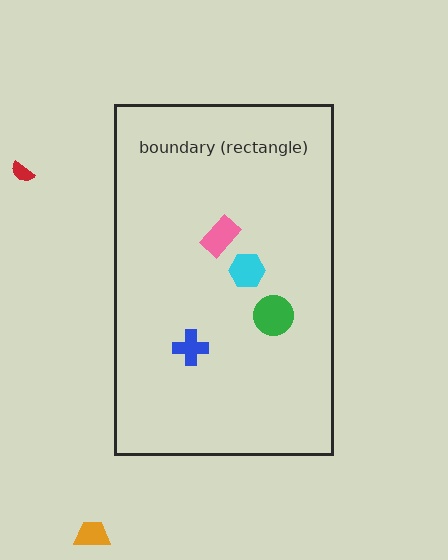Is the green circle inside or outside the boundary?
Inside.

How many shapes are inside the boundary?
4 inside, 2 outside.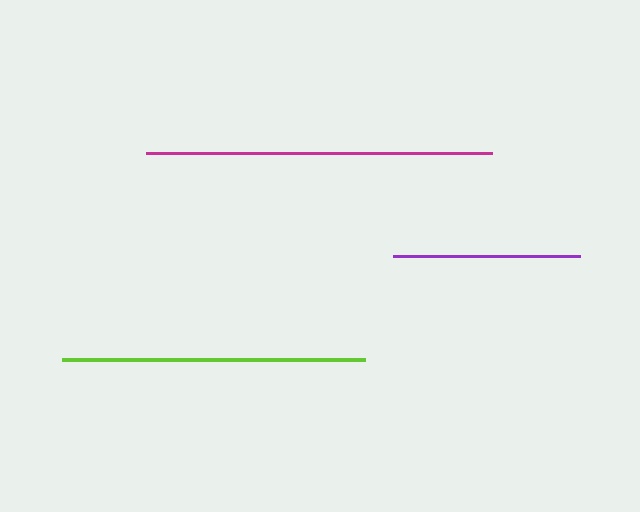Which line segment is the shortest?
The purple line is the shortest at approximately 186 pixels.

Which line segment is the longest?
The magenta line is the longest at approximately 346 pixels.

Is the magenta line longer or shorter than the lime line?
The magenta line is longer than the lime line.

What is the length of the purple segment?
The purple segment is approximately 186 pixels long.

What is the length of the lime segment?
The lime segment is approximately 303 pixels long.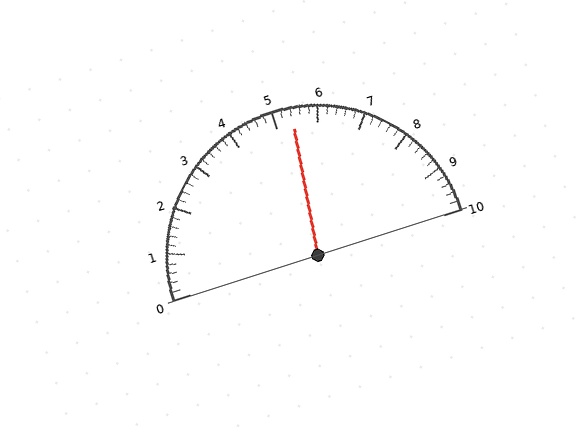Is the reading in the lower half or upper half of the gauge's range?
The reading is in the upper half of the range (0 to 10).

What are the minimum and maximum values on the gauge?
The gauge ranges from 0 to 10.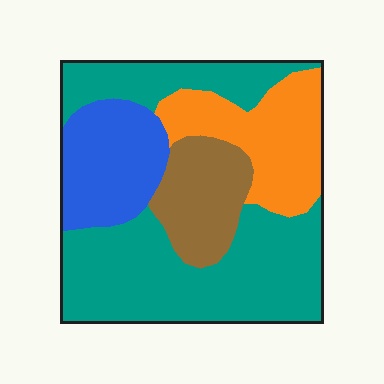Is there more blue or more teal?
Teal.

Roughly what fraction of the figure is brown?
Brown covers roughly 15% of the figure.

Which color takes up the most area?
Teal, at roughly 50%.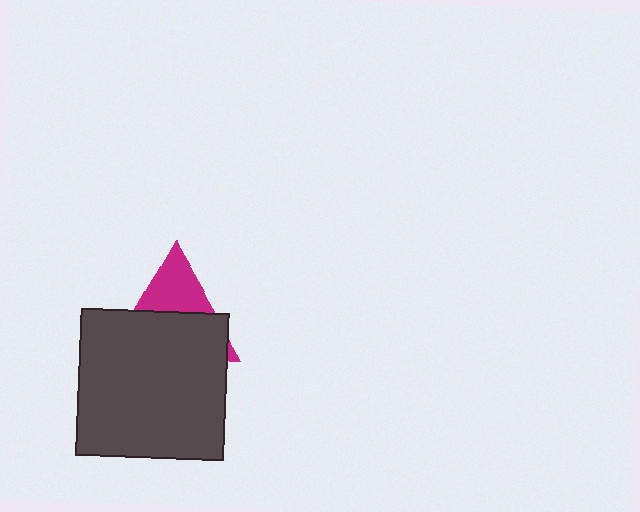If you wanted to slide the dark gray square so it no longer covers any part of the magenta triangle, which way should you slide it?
Slide it down — that is the most direct way to separate the two shapes.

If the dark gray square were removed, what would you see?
You would see the complete magenta triangle.